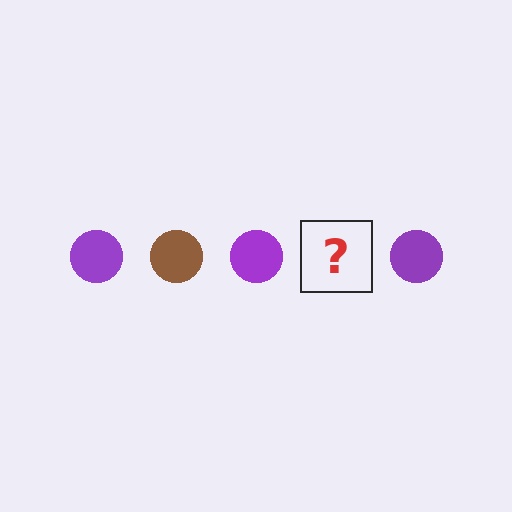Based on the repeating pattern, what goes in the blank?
The blank should be a brown circle.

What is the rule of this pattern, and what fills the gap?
The rule is that the pattern cycles through purple, brown circles. The gap should be filled with a brown circle.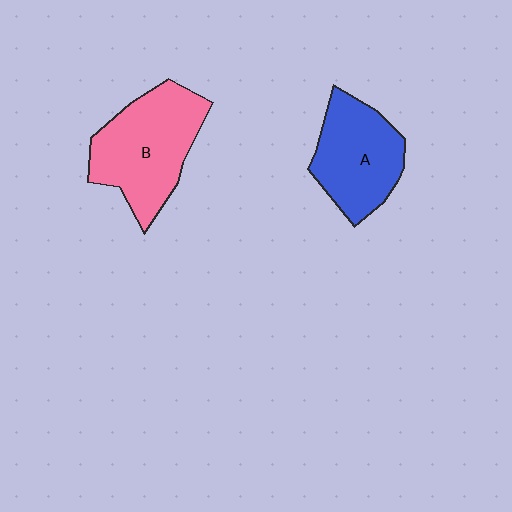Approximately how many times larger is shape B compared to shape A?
Approximately 1.2 times.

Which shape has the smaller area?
Shape A (blue).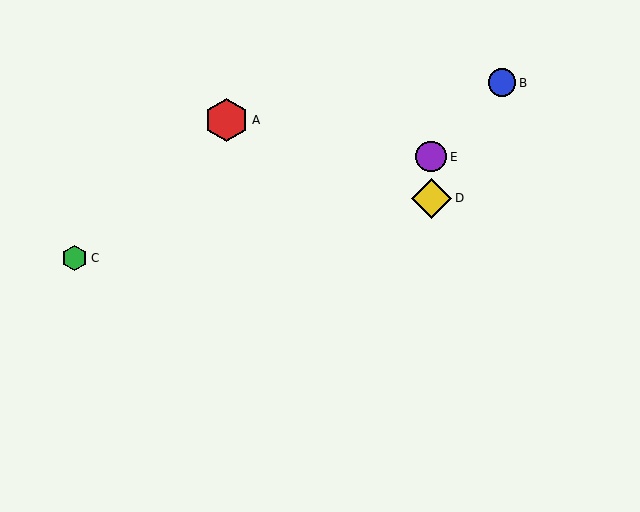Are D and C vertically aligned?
No, D is at x≈431 and C is at x≈75.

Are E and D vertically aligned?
Yes, both are at x≈431.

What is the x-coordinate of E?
Object E is at x≈431.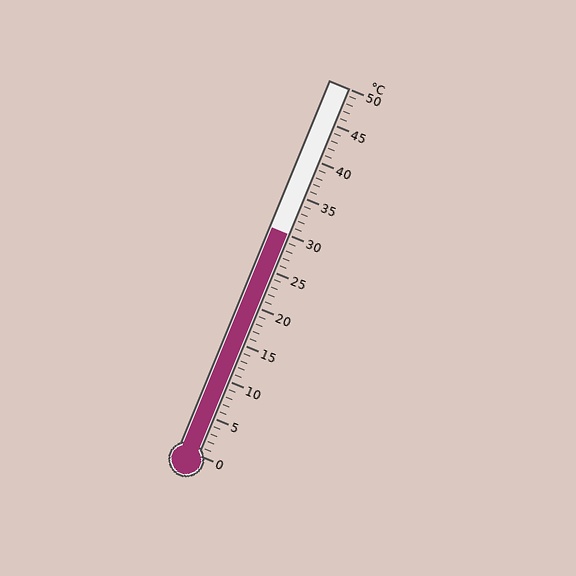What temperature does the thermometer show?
The thermometer shows approximately 30°C.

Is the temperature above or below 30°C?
The temperature is at 30°C.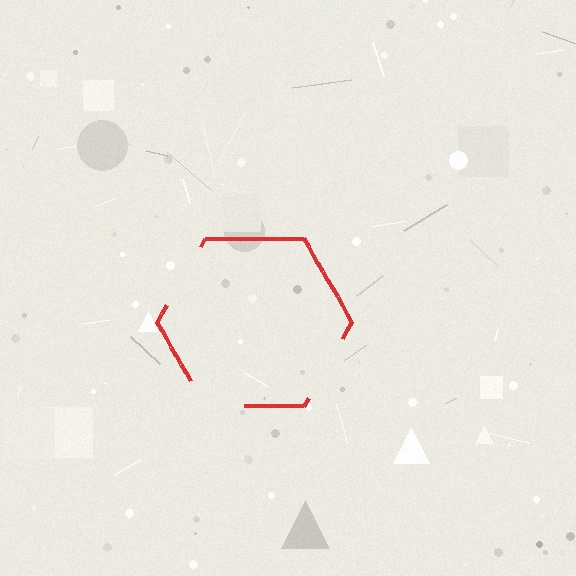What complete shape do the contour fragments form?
The contour fragments form a hexagon.